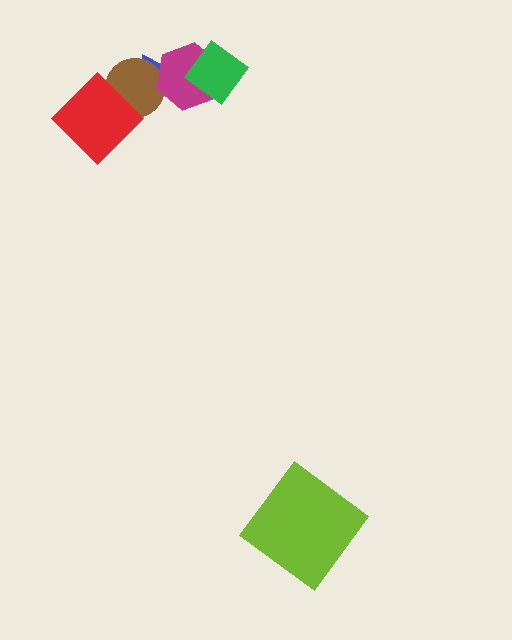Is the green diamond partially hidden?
No, no other shape covers it.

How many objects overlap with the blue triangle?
2 objects overlap with the blue triangle.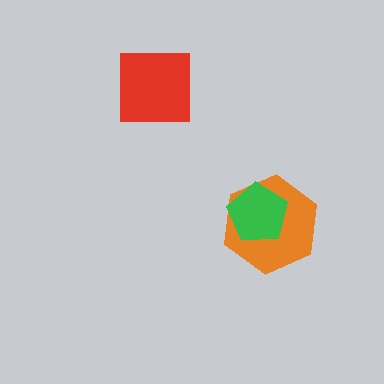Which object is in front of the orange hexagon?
The green pentagon is in front of the orange hexagon.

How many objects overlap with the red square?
0 objects overlap with the red square.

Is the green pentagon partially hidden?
No, no other shape covers it.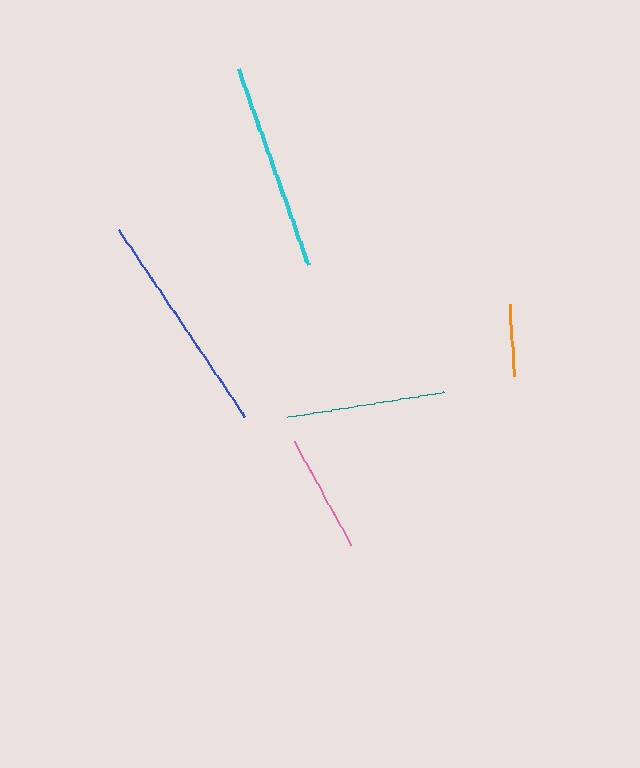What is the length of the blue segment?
The blue segment is approximately 227 pixels long.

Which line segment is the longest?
The blue line is the longest at approximately 227 pixels.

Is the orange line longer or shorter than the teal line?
The teal line is longer than the orange line.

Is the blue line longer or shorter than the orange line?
The blue line is longer than the orange line.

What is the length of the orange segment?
The orange segment is approximately 73 pixels long.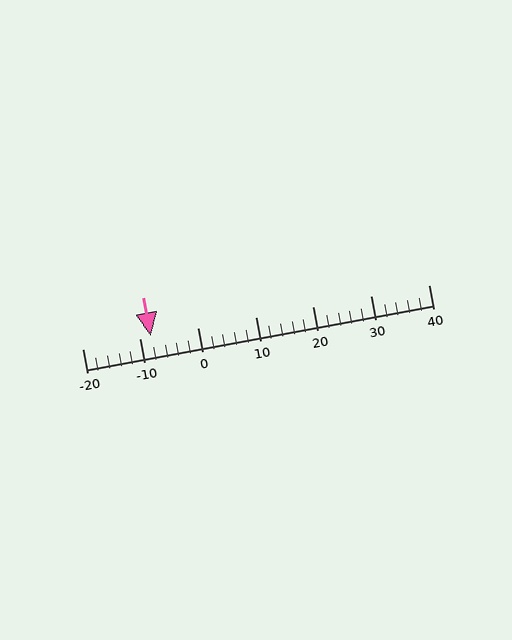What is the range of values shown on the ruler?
The ruler shows values from -20 to 40.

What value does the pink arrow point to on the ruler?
The pink arrow points to approximately -8.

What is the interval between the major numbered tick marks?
The major tick marks are spaced 10 units apart.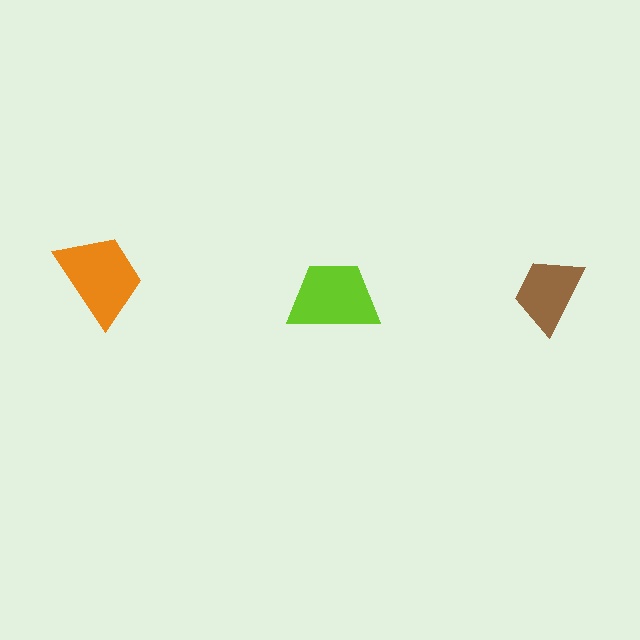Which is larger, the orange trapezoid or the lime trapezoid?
The orange one.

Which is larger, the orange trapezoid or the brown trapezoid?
The orange one.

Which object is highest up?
The orange trapezoid is topmost.